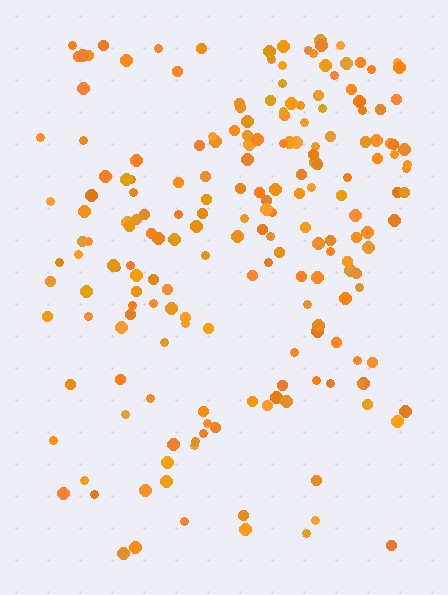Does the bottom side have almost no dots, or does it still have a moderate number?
Still a moderate number, just noticeably fewer than the top.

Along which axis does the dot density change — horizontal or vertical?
Vertical.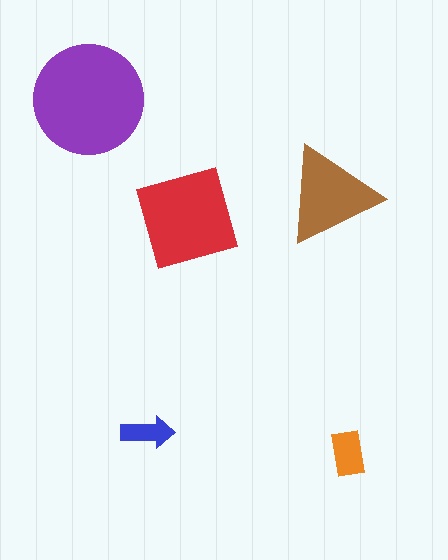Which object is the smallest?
The blue arrow.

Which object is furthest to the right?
The orange rectangle is rightmost.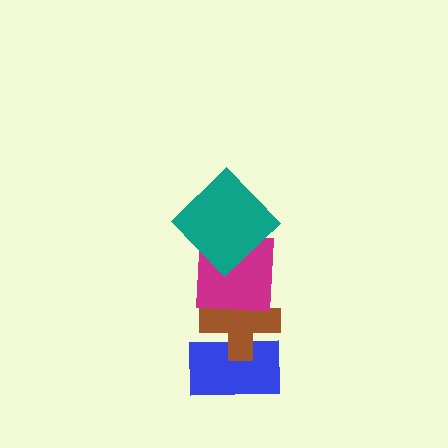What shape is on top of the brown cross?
The magenta square is on top of the brown cross.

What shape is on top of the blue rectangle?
The brown cross is on top of the blue rectangle.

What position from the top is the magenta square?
The magenta square is 2nd from the top.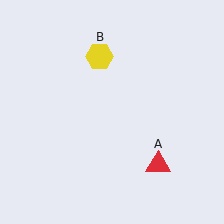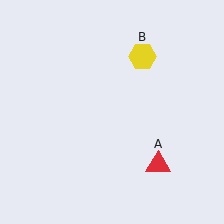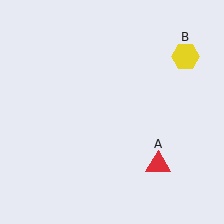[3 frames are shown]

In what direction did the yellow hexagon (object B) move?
The yellow hexagon (object B) moved right.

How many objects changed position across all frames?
1 object changed position: yellow hexagon (object B).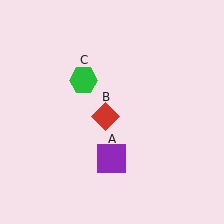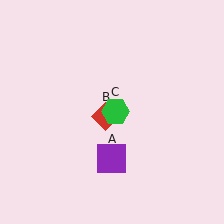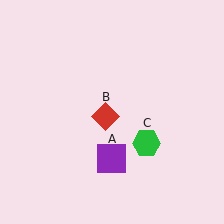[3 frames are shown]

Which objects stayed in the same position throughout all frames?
Purple square (object A) and red diamond (object B) remained stationary.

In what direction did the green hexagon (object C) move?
The green hexagon (object C) moved down and to the right.